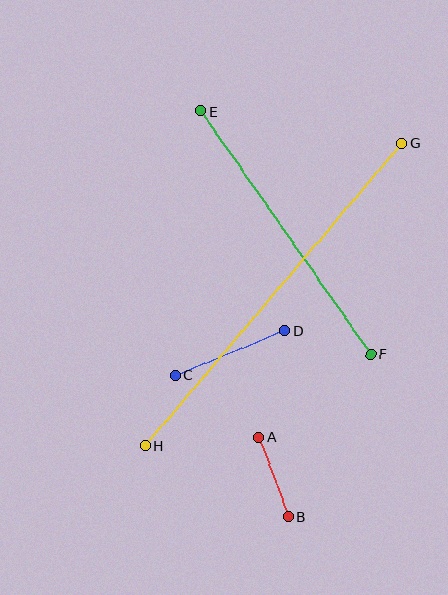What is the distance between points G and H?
The distance is approximately 396 pixels.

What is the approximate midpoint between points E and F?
The midpoint is at approximately (286, 233) pixels.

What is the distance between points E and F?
The distance is approximately 297 pixels.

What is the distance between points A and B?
The distance is approximately 85 pixels.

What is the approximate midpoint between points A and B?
The midpoint is at approximately (274, 477) pixels.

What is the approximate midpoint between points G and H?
The midpoint is at approximately (274, 294) pixels.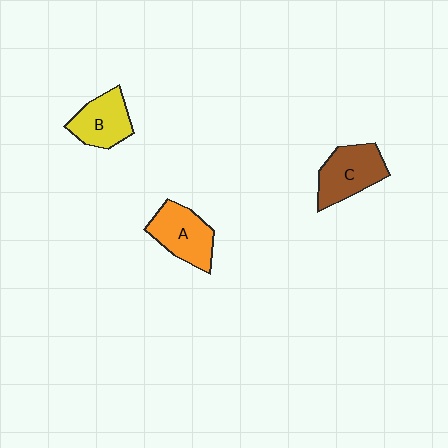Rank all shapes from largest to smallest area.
From largest to smallest: C (brown), A (orange), B (yellow).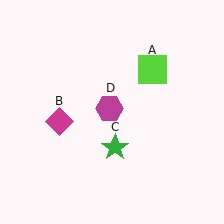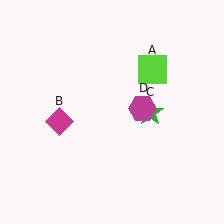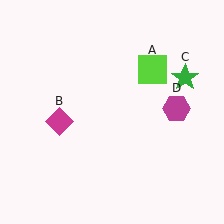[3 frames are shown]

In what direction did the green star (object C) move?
The green star (object C) moved up and to the right.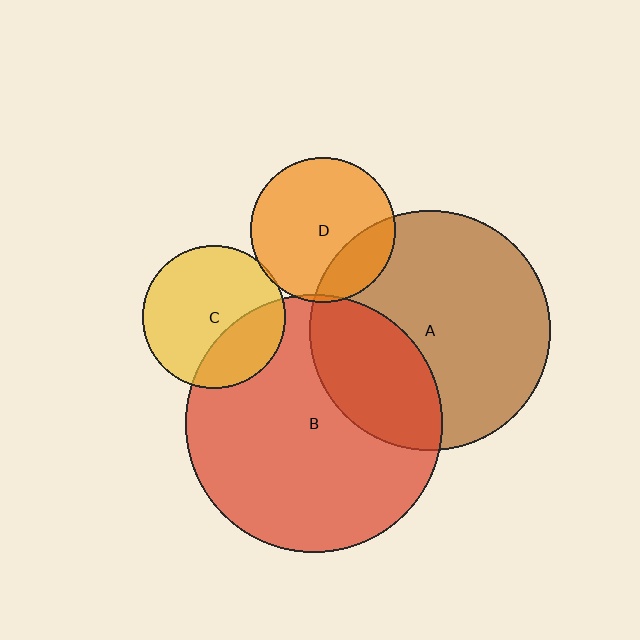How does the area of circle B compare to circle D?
Approximately 3.2 times.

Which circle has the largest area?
Circle B (red).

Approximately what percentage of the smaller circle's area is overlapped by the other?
Approximately 5%.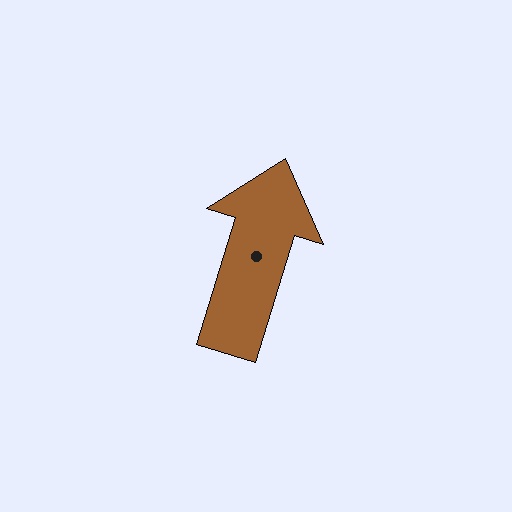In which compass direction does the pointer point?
North.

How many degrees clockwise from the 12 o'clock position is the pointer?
Approximately 17 degrees.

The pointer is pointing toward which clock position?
Roughly 1 o'clock.